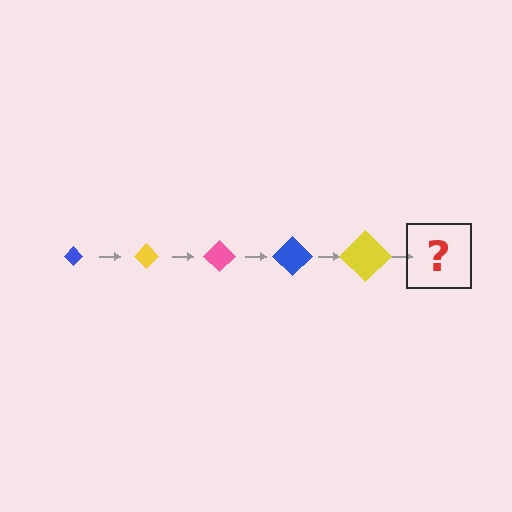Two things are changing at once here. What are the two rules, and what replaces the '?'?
The two rules are that the diamond grows larger each step and the color cycles through blue, yellow, and pink. The '?' should be a pink diamond, larger than the previous one.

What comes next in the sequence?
The next element should be a pink diamond, larger than the previous one.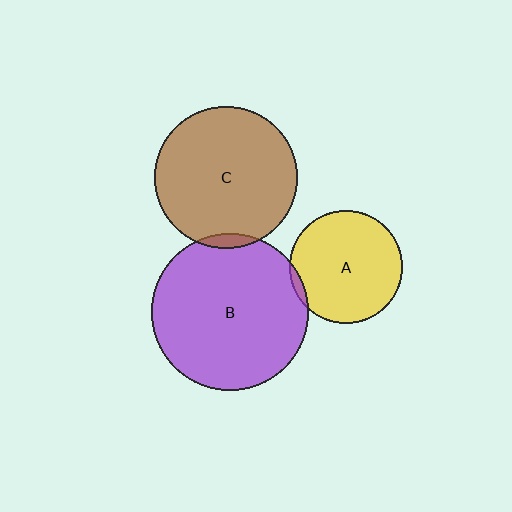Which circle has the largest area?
Circle B (purple).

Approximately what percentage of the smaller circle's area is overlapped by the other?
Approximately 5%.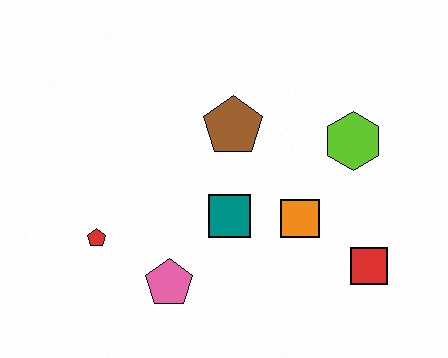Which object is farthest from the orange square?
The red pentagon is farthest from the orange square.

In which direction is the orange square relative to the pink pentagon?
The orange square is to the right of the pink pentagon.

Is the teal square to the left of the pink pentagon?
No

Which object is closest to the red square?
The orange square is closest to the red square.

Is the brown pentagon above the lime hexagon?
Yes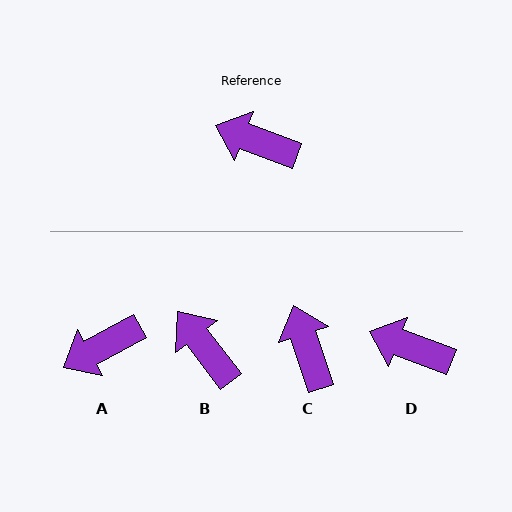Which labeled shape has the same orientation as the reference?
D.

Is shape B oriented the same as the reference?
No, it is off by about 32 degrees.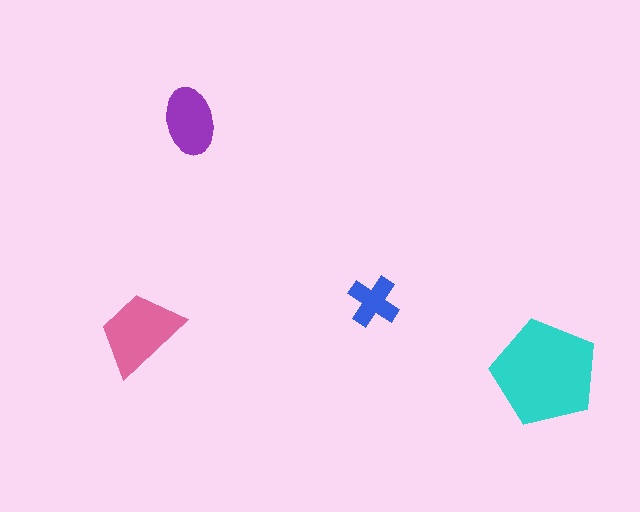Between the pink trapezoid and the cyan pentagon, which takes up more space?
The cyan pentagon.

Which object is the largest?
The cyan pentagon.